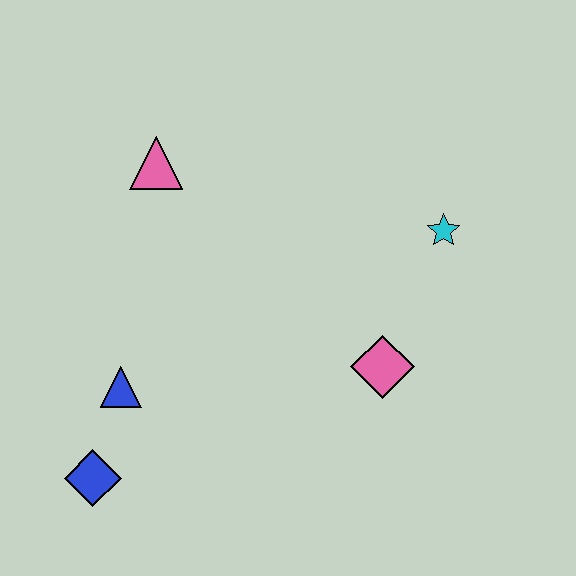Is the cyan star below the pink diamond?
No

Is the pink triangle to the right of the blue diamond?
Yes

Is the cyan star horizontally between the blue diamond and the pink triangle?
No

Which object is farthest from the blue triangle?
The cyan star is farthest from the blue triangle.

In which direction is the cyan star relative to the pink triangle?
The cyan star is to the right of the pink triangle.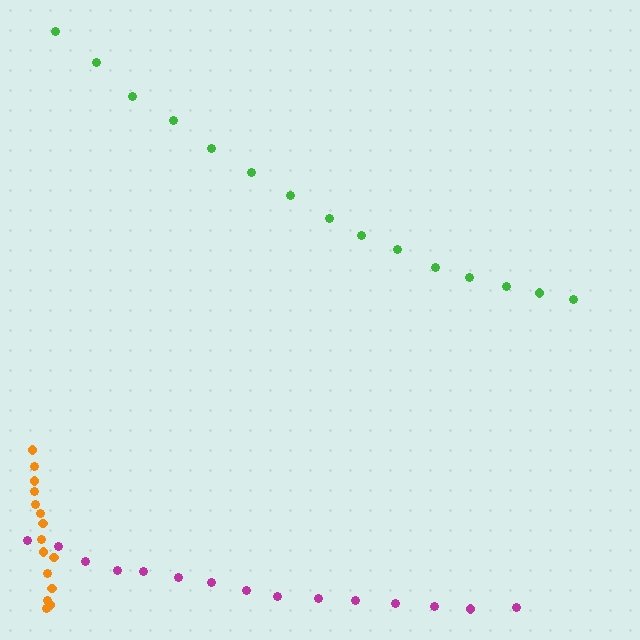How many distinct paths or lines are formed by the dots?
There are 3 distinct paths.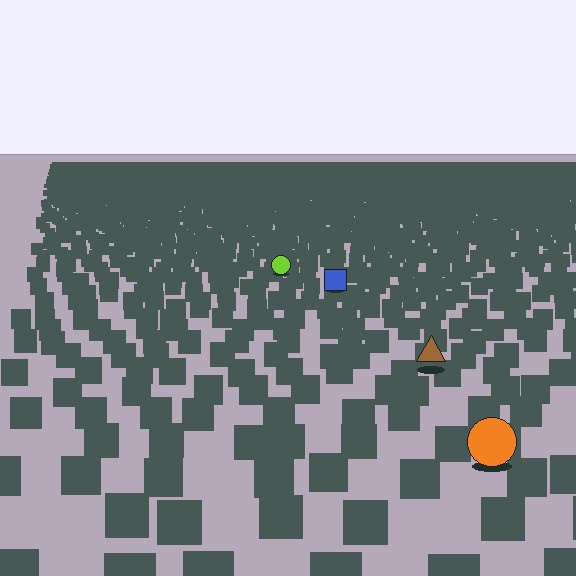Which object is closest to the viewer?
The orange circle is closest. The texture marks near it are larger and more spread out.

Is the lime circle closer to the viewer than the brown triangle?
No. The brown triangle is closer — you can tell from the texture gradient: the ground texture is coarser near it.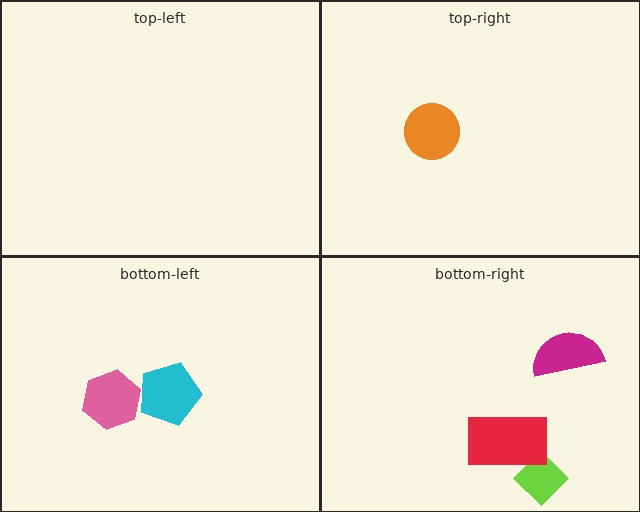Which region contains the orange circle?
The top-right region.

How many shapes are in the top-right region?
1.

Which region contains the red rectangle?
The bottom-right region.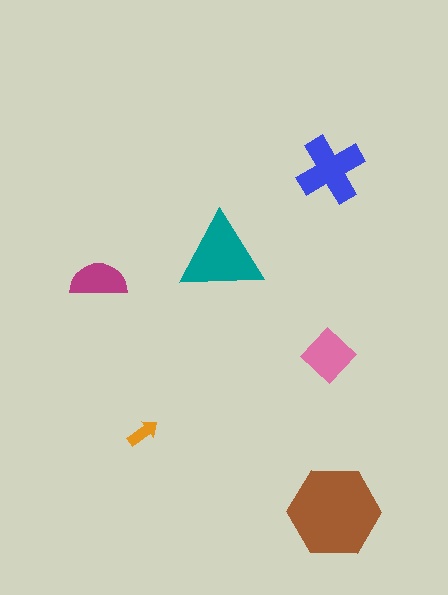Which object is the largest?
The brown hexagon.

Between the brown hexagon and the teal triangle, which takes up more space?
The brown hexagon.